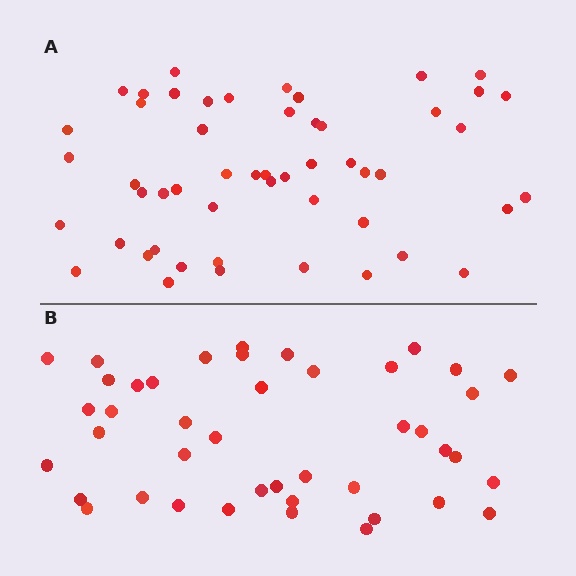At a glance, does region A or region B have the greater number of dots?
Region A (the top region) has more dots.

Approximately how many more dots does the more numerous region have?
Region A has roughly 8 or so more dots than region B.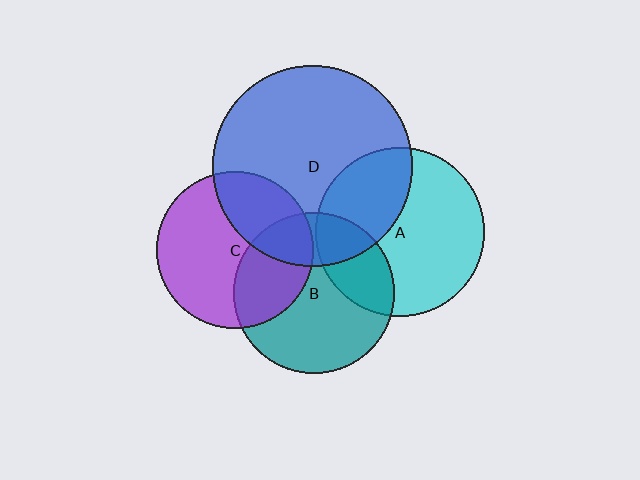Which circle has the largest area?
Circle D (blue).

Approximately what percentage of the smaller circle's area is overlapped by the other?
Approximately 35%.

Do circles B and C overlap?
Yes.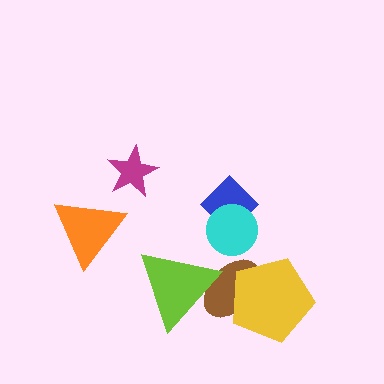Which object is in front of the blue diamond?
The cyan circle is in front of the blue diamond.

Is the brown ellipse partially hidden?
Yes, it is partially covered by another shape.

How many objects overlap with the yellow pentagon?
1 object overlaps with the yellow pentagon.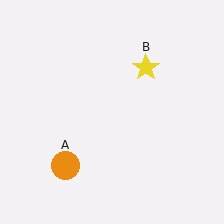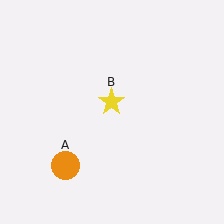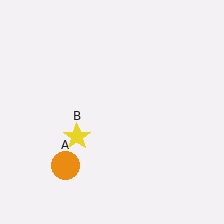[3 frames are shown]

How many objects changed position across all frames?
1 object changed position: yellow star (object B).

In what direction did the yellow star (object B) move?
The yellow star (object B) moved down and to the left.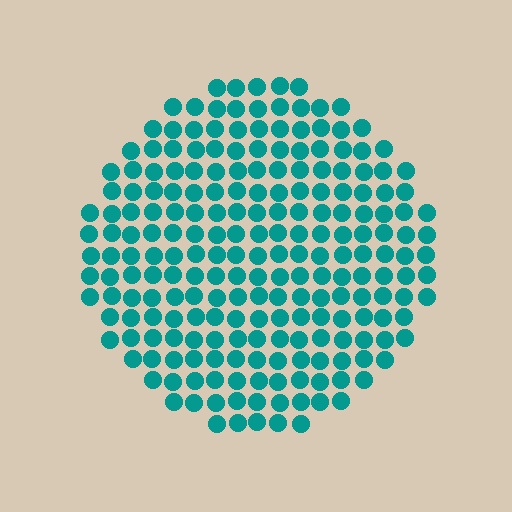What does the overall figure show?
The overall figure shows a circle.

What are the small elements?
The small elements are circles.